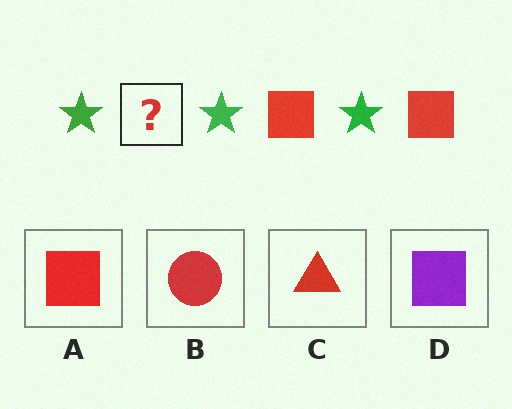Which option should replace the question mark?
Option A.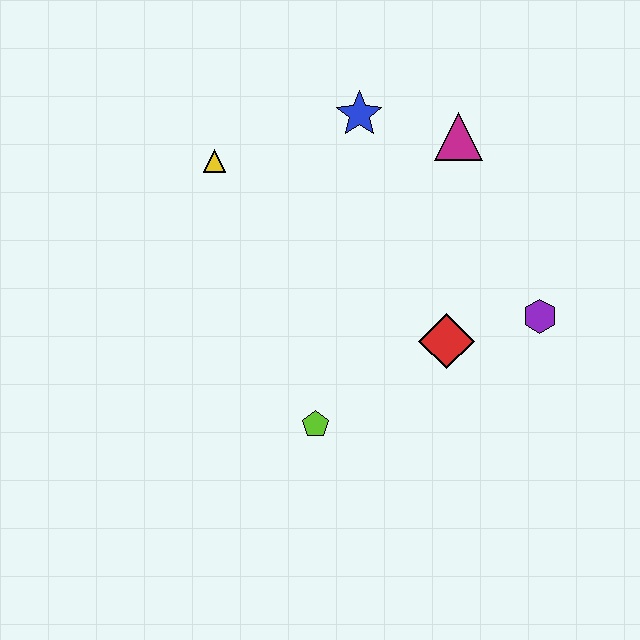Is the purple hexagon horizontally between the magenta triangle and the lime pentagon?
No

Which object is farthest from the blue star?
The lime pentagon is farthest from the blue star.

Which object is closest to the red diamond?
The purple hexagon is closest to the red diamond.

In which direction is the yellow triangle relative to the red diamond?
The yellow triangle is to the left of the red diamond.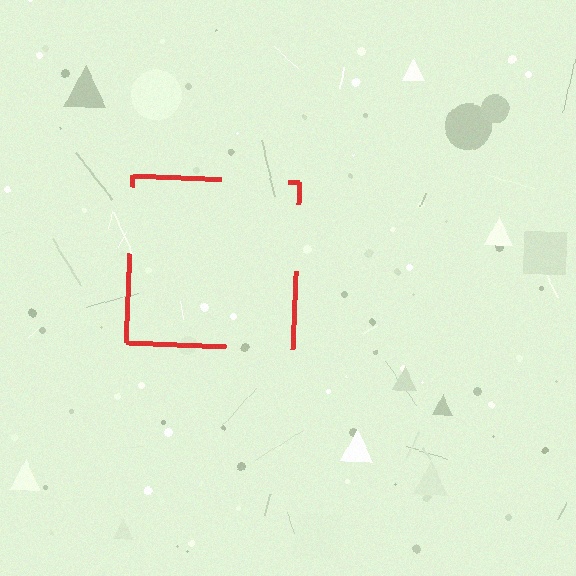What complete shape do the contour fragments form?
The contour fragments form a square.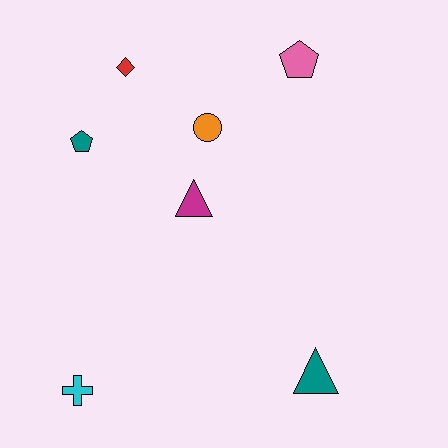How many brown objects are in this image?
There are no brown objects.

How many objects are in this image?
There are 7 objects.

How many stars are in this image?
There are no stars.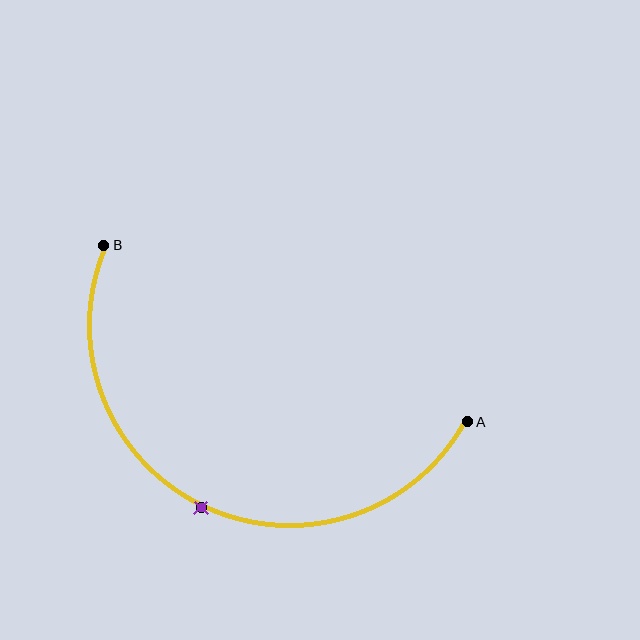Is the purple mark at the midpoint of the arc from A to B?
Yes. The purple mark lies on the arc at equal arc-length from both A and B — it is the arc midpoint.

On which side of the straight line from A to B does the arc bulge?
The arc bulges below the straight line connecting A and B.